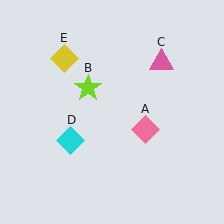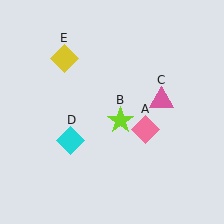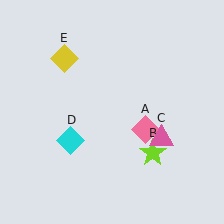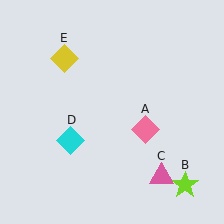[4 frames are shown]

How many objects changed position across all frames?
2 objects changed position: lime star (object B), pink triangle (object C).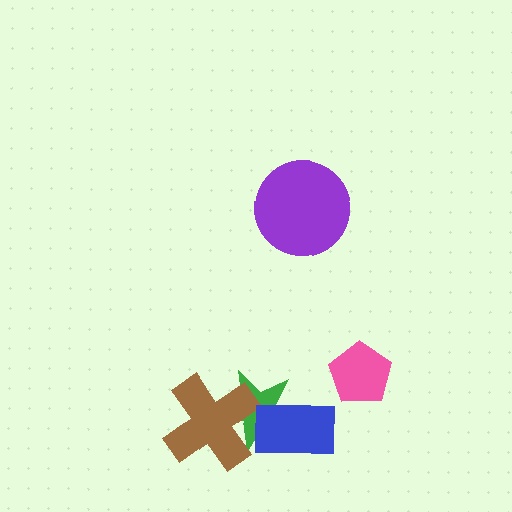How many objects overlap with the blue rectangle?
1 object overlaps with the blue rectangle.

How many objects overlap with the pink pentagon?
0 objects overlap with the pink pentagon.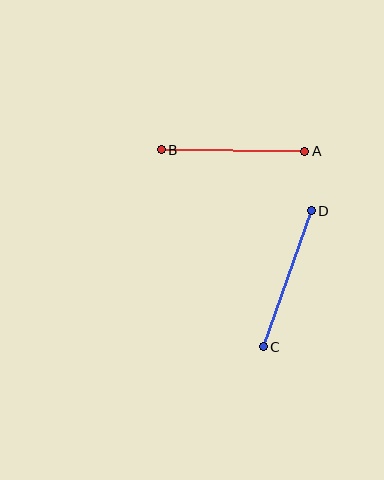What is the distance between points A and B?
The distance is approximately 144 pixels.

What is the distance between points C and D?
The distance is approximately 144 pixels.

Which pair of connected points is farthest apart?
Points C and D are farthest apart.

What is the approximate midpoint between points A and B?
The midpoint is at approximately (233, 150) pixels.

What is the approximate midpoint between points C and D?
The midpoint is at approximately (287, 279) pixels.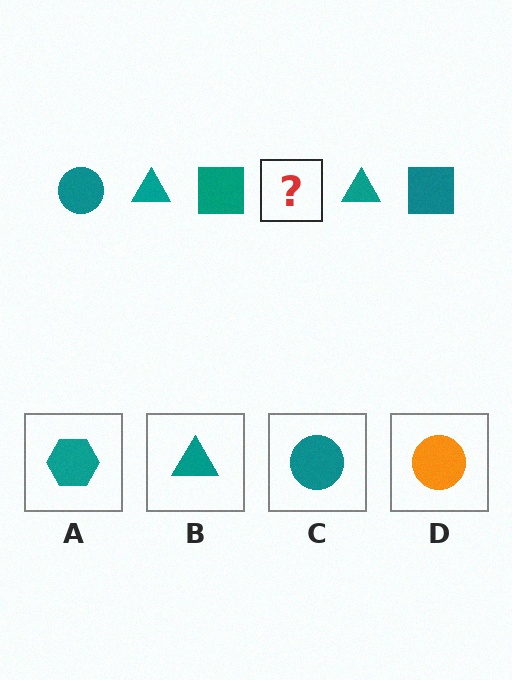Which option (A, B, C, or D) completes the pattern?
C.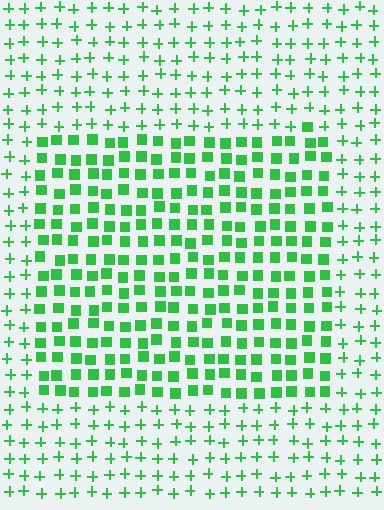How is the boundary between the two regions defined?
The boundary is defined by a change in element shape: squares inside vs. plus signs outside. All elements share the same color and spacing.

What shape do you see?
I see a rectangle.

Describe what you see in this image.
The image is filled with small green elements arranged in a uniform grid. A rectangle-shaped region contains squares, while the surrounding area contains plus signs. The boundary is defined purely by the change in element shape.